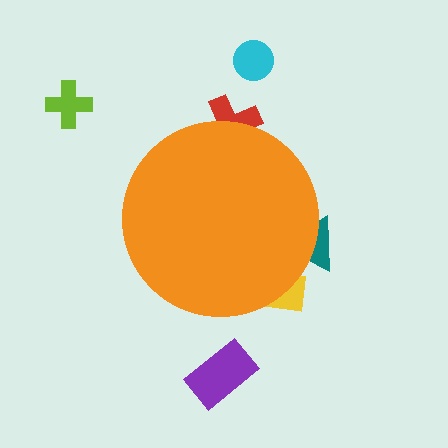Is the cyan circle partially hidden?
No, the cyan circle is fully visible.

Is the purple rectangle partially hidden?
No, the purple rectangle is fully visible.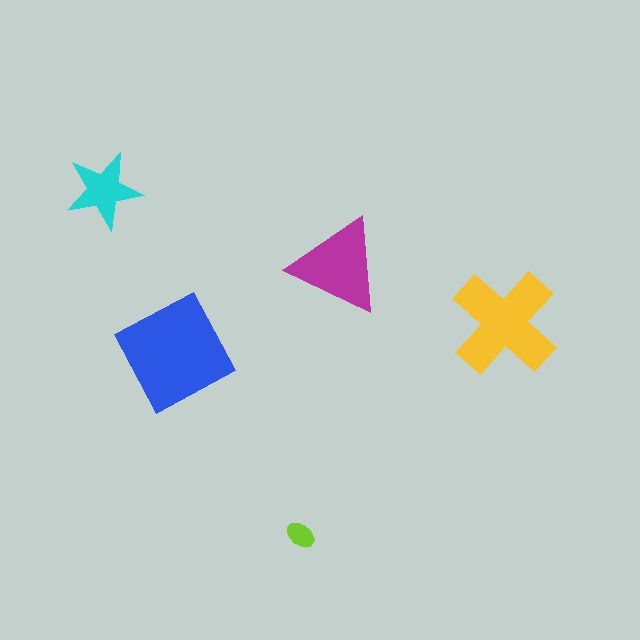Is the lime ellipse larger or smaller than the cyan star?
Smaller.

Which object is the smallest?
The lime ellipse.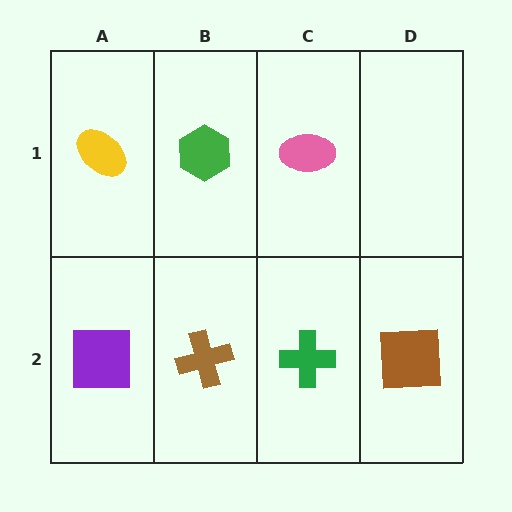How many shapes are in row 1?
3 shapes.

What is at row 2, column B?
A brown cross.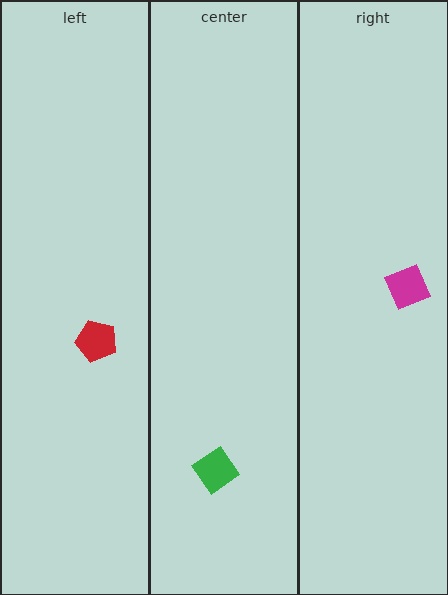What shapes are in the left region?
The red pentagon.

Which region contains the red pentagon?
The left region.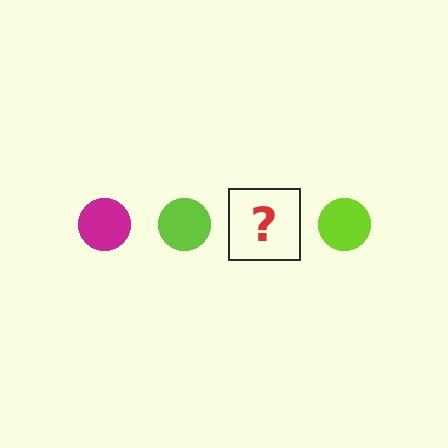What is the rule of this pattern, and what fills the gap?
The rule is that the pattern cycles through magenta, lime circles. The gap should be filled with a magenta circle.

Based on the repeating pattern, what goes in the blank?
The blank should be a magenta circle.